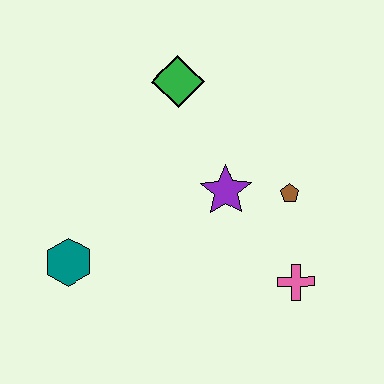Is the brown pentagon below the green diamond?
Yes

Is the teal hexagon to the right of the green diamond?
No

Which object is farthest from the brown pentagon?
The teal hexagon is farthest from the brown pentagon.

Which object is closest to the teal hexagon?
The purple star is closest to the teal hexagon.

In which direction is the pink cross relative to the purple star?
The pink cross is below the purple star.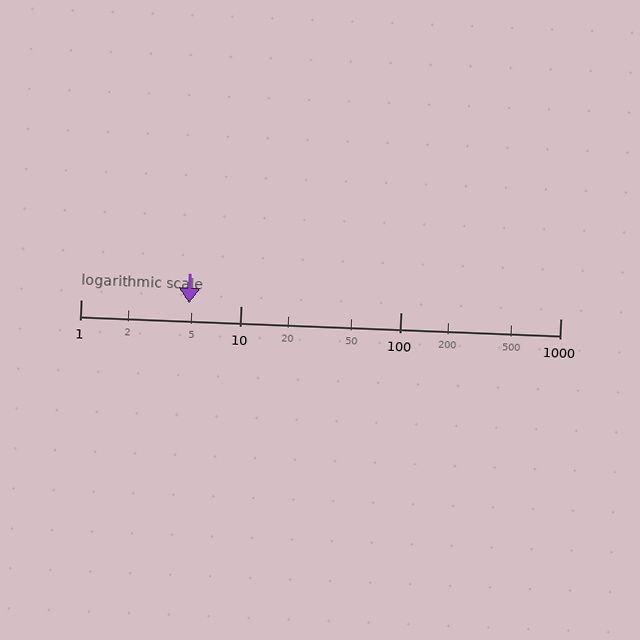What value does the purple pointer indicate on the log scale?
The pointer indicates approximately 4.8.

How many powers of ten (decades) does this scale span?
The scale spans 3 decades, from 1 to 1000.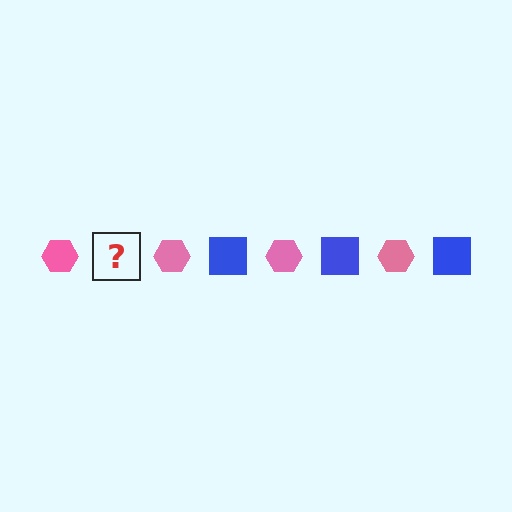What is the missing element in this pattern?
The missing element is a blue square.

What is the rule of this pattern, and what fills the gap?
The rule is that the pattern alternates between pink hexagon and blue square. The gap should be filled with a blue square.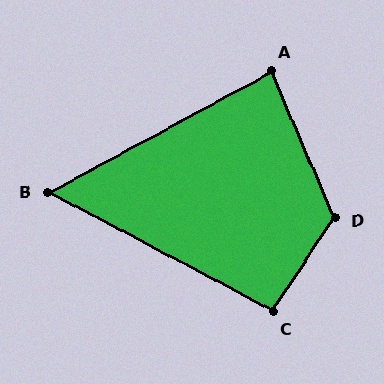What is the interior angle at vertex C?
Approximately 95 degrees (obtuse).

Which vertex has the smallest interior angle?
B, at approximately 56 degrees.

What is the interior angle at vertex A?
Approximately 85 degrees (acute).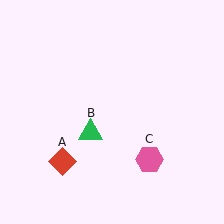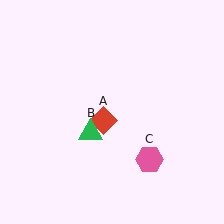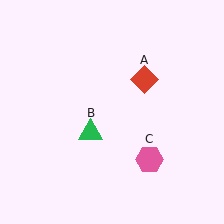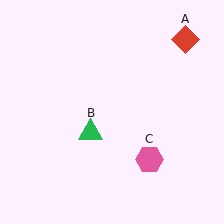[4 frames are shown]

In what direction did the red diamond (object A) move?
The red diamond (object A) moved up and to the right.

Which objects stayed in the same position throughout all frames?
Green triangle (object B) and pink hexagon (object C) remained stationary.